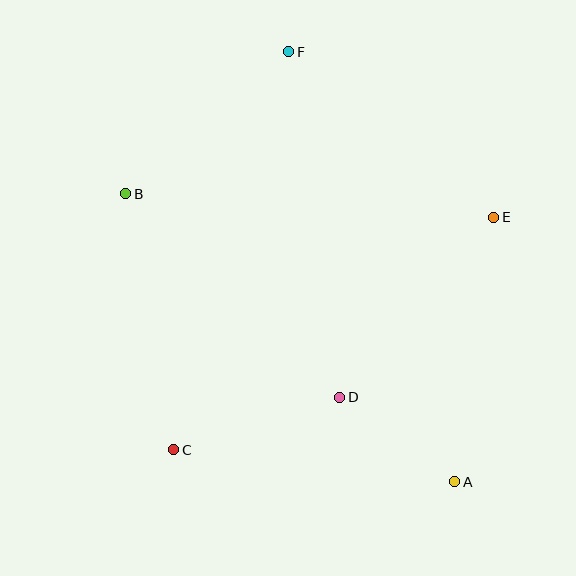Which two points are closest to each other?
Points A and D are closest to each other.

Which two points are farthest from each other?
Points A and F are farthest from each other.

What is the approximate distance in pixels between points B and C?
The distance between B and C is approximately 261 pixels.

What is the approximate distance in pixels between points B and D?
The distance between B and D is approximately 295 pixels.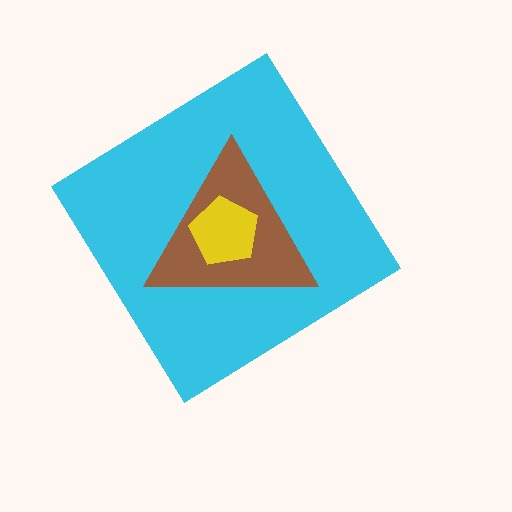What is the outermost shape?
The cyan diamond.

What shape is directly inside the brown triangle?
The yellow pentagon.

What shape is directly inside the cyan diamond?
The brown triangle.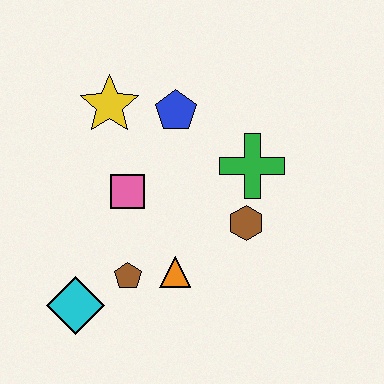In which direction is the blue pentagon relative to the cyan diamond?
The blue pentagon is above the cyan diamond.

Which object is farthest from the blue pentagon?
The cyan diamond is farthest from the blue pentagon.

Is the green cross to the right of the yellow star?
Yes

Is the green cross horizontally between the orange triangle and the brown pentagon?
No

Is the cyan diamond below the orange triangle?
Yes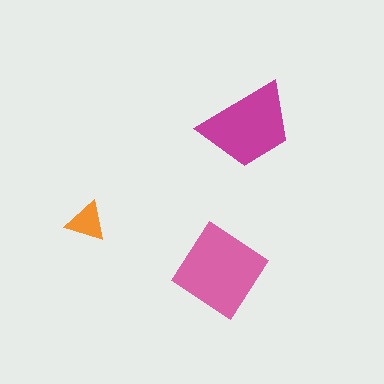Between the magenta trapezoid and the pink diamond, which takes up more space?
The pink diamond.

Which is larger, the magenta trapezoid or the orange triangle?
The magenta trapezoid.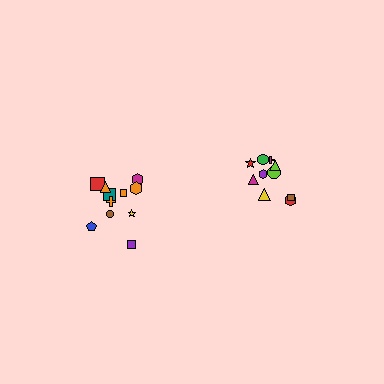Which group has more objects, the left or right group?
The left group.